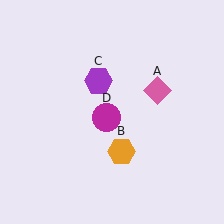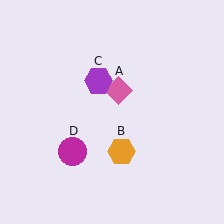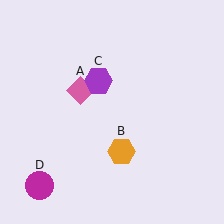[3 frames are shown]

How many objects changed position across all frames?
2 objects changed position: pink diamond (object A), magenta circle (object D).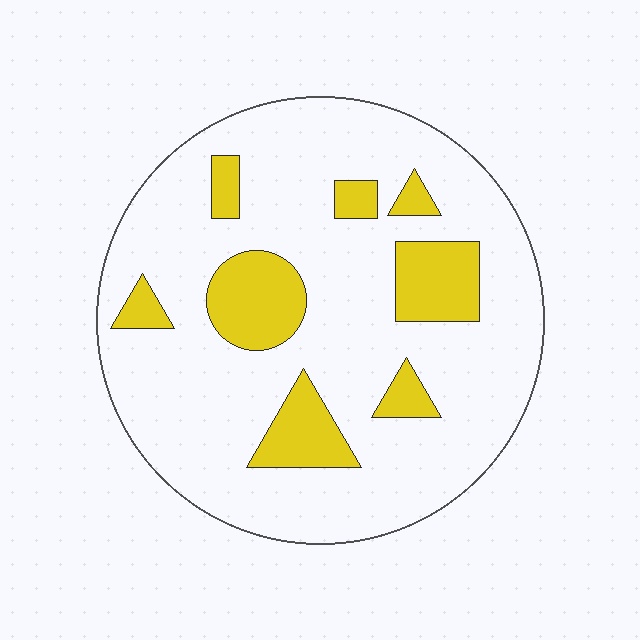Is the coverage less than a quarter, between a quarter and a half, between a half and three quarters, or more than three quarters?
Less than a quarter.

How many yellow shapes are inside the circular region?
8.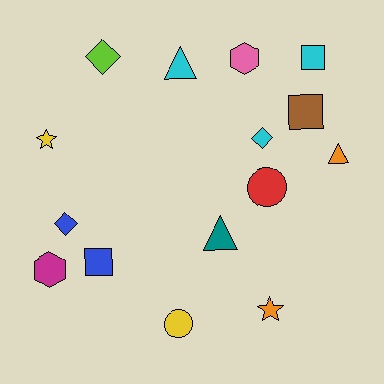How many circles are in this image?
There are 2 circles.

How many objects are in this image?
There are 15 objects.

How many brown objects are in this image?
There is 1 brown object.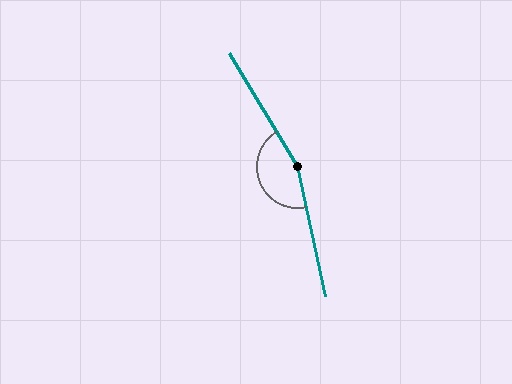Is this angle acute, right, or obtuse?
It is obtuse.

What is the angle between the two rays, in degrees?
Approximately 161 degrees.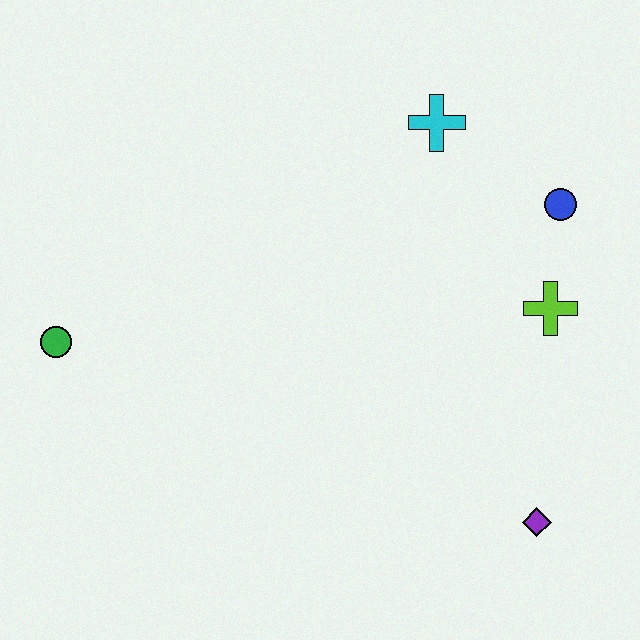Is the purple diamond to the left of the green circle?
No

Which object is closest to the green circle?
The cyan cross is closest to the green circle.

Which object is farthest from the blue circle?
The green circle is farthest from the blue circle.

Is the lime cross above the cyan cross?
No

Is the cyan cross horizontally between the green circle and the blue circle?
Yes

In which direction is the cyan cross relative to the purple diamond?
The cyan cross is above the purple diamond.